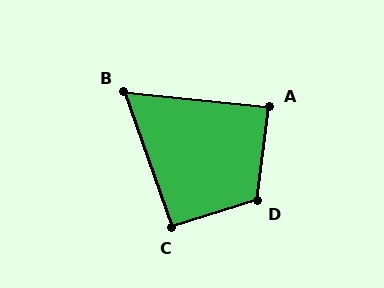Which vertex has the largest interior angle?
D, at approximately 115 degrees.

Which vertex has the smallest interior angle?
B, at approximately 65 degrees.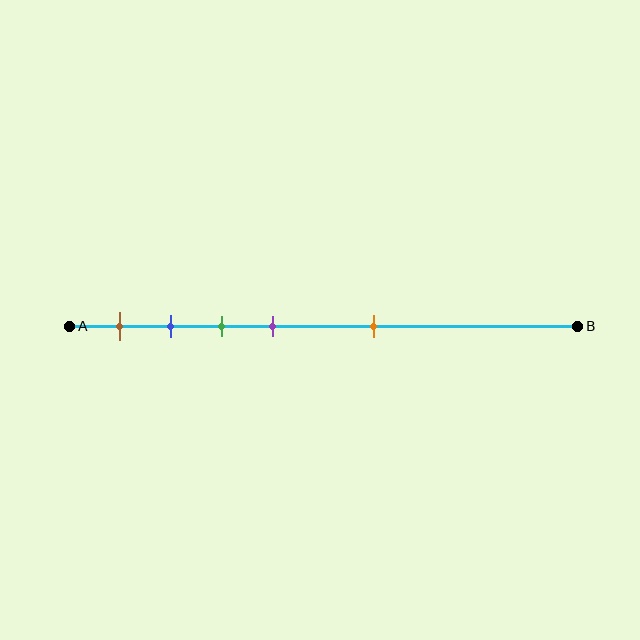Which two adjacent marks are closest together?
The blue and green marks are the closest adjacent pair.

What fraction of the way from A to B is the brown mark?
The brown mark is approximately 10% (0.1) of the way from A to B.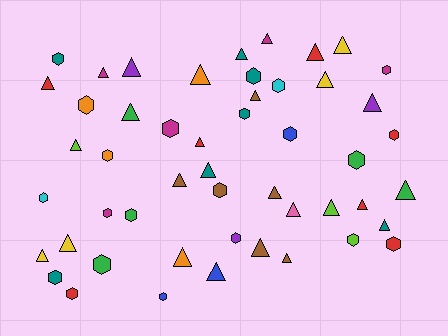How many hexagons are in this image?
There are 22 hexagons.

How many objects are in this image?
There are 50 objects.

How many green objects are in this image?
There are 5 green objects.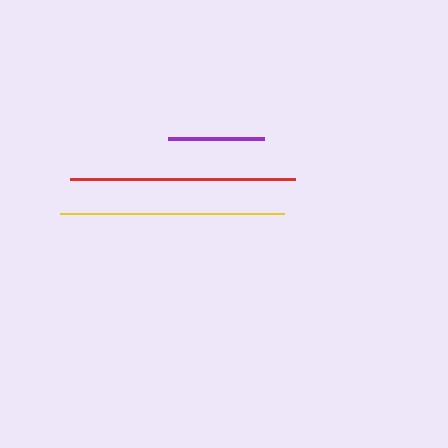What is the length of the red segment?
The red segment is approximately 225 pixels long.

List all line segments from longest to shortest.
From longest to shortest: red, yellow, purple.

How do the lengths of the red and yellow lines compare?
The red and yellow lines are approximately the same length.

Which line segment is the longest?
The red line is the longest at approximately 225 pixels.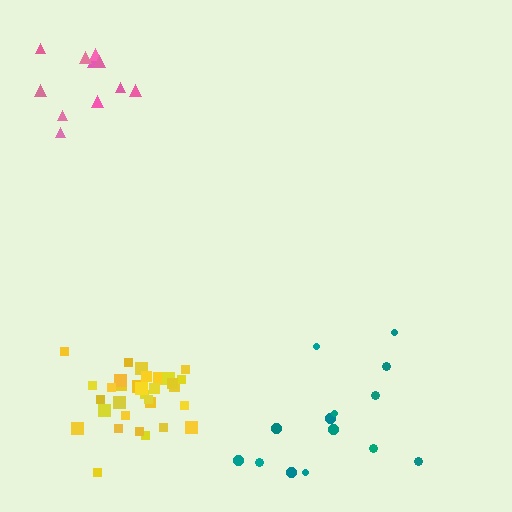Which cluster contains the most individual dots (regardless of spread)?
Yellow (33).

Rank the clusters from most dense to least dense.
yellow, pink, teal.